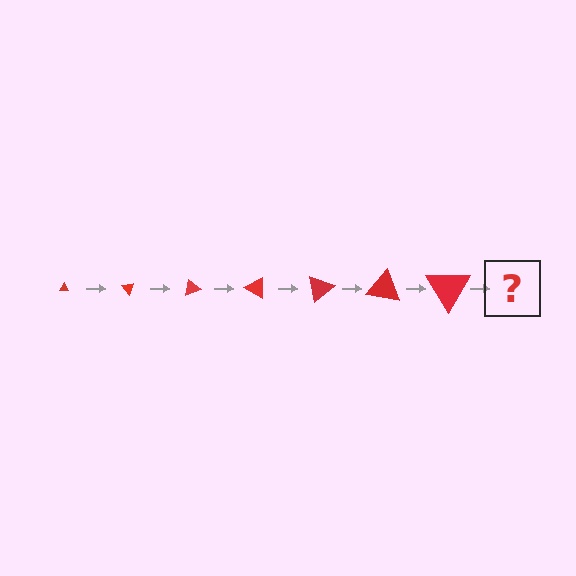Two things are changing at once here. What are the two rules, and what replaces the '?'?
The two rules are that the triangle grows larger each step and it rotates 50 degrees each step. The '?' should be a triangle, larger than the previous one and rotated 350 degrees from the start.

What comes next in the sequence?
The next element should be a triangle, larger than the previous one and rotated 350 degrees from the start.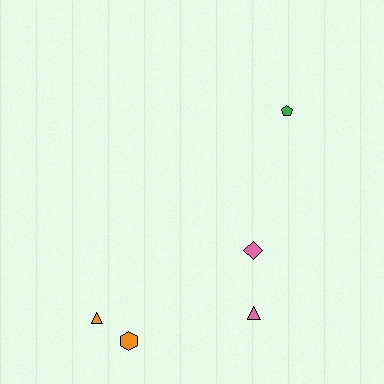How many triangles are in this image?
There are 2 triangles.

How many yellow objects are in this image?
There are no yellow objects.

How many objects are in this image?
There are 5 objects.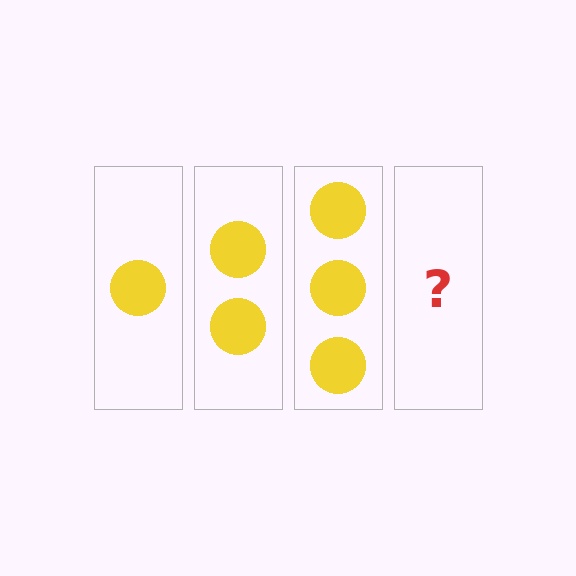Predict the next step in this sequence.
The next step is 4 circles.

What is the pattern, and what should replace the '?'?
The pattern is that each step adds one more circle. The '?' should be 4 circles.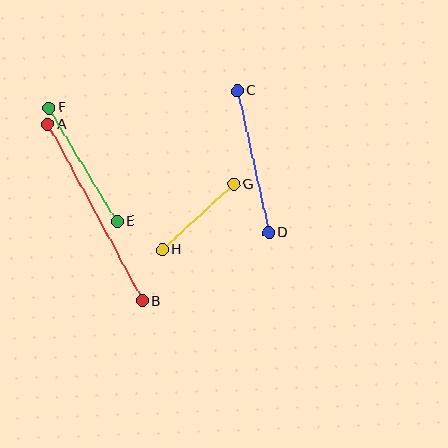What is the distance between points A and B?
The distance is approximately 200 pixels.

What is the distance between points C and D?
The distance is approximately 146 pixels.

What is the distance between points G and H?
The distance is approximately 97 pixels.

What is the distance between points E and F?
The distance is approximately 132 pixels.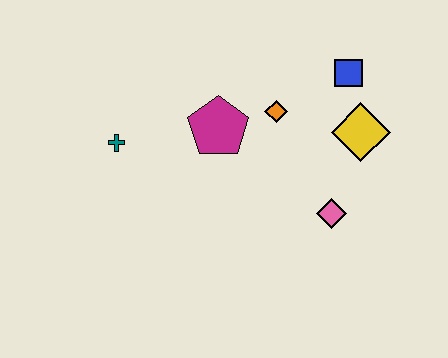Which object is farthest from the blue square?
The teal cross is farthest from the blue square.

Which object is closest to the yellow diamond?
The blue square is closest to the yellow diamond.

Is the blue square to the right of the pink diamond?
Yes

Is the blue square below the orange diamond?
No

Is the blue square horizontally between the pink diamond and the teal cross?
No